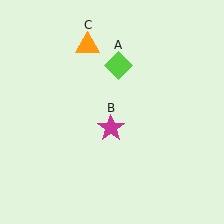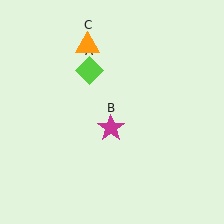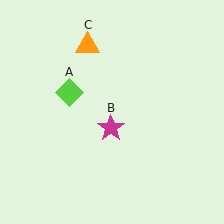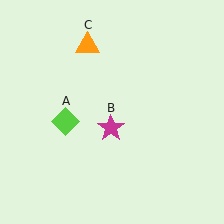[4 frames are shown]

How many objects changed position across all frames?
1 object changed position: lime diamond (object A).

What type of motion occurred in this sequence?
The lime diamond (object A) rotated counterclockwise around the center of the scene.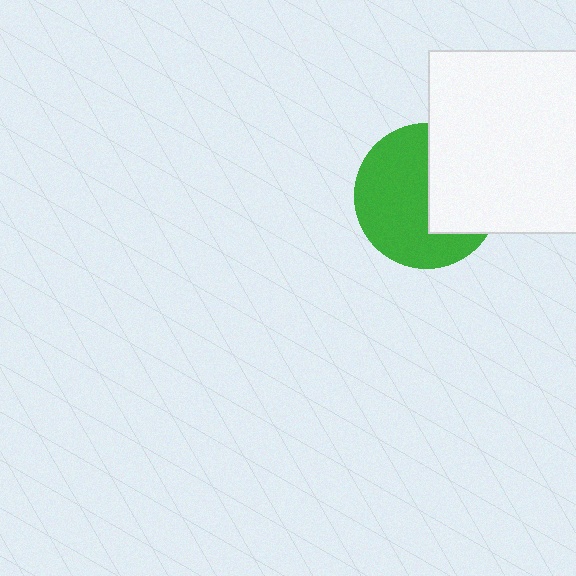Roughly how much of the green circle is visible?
About half of it is visible (roughly 60%).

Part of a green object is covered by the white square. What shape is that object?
It is a circle.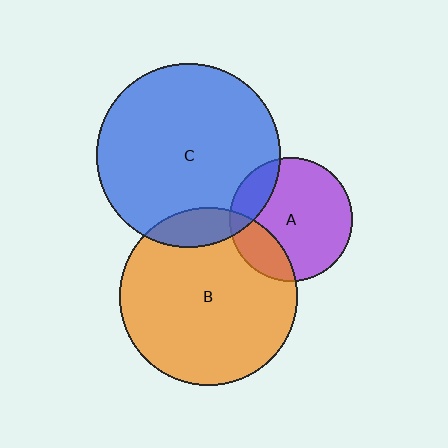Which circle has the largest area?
Circle C (blue).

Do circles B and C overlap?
Yes.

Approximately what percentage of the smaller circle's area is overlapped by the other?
Approximately 10%.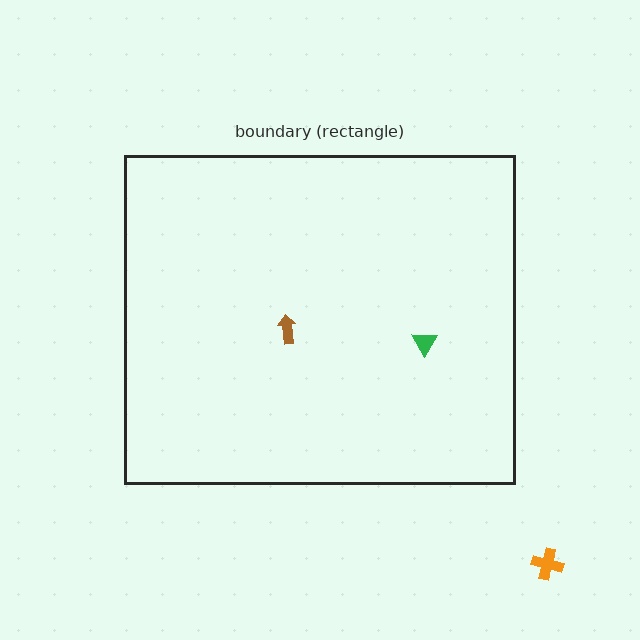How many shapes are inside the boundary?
2 inside, 1 outside.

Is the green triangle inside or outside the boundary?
Inside.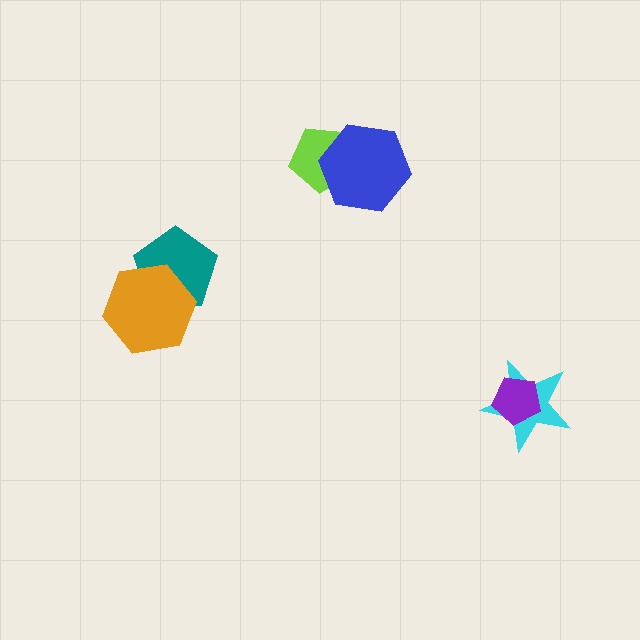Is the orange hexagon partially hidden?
No, no other shape covers it.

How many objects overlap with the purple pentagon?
1 object overlaps with the purple pentagon.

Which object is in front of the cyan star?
The purple pentagon is in front of the cyan star.